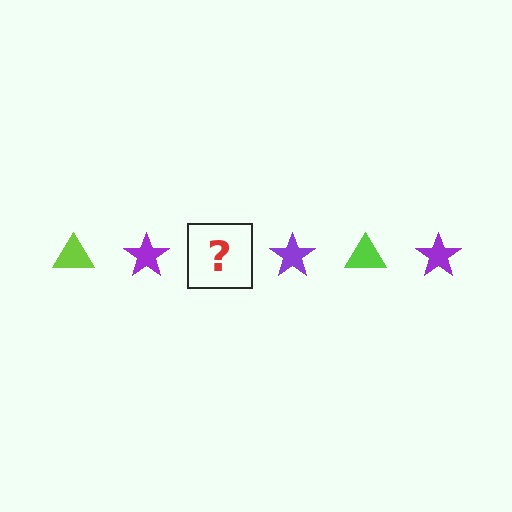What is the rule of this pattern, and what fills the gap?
The rule is that the pattern alternates between lime triangle and purple star. The gap should be filled with a lime triangle.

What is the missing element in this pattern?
The missing element is a lime triangle.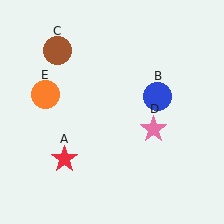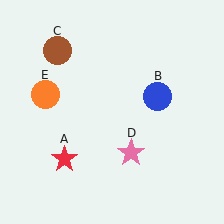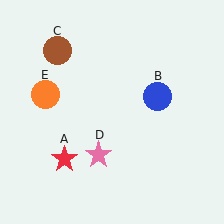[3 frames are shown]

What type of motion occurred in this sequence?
The pink star (object D) rotated clockwise around the center of the scene.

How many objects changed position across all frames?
1 object changed position: pink star (object D).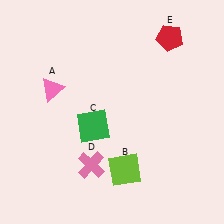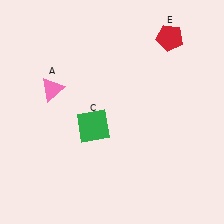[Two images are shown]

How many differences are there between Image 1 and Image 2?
There are 2 differences between the two images.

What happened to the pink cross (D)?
The pink cross (D) was removed in Image 2. It was in the bottom-left area of Image 1.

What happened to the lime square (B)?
The lime square (B) was removed in Image 2. It was in the bottom-right area of Image 1.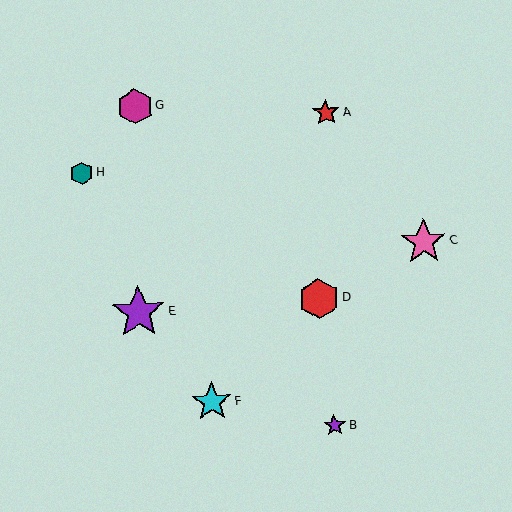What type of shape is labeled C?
Shape C is a pink star.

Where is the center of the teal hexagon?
The center of the teal hexagon is at (82, 173).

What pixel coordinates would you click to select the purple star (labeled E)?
Click at (138, 312) to select the purple star E.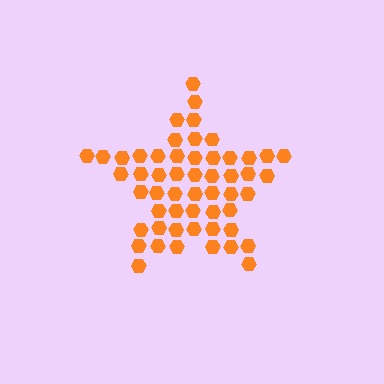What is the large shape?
The large shape is a star.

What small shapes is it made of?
It is made of small hexagons.